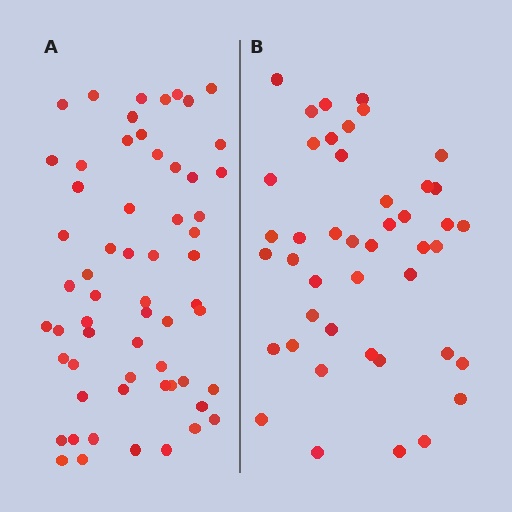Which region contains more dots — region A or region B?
Region A (the left region) has more dots.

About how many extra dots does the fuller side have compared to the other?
Region A has approximately 15 more dots than region B.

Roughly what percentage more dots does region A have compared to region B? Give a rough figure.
About 35% more.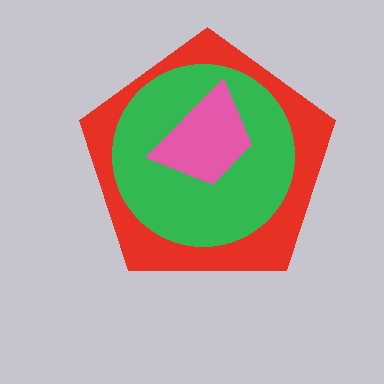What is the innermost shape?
The pink trapezoid.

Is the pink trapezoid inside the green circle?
Yes.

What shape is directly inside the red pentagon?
The green circle.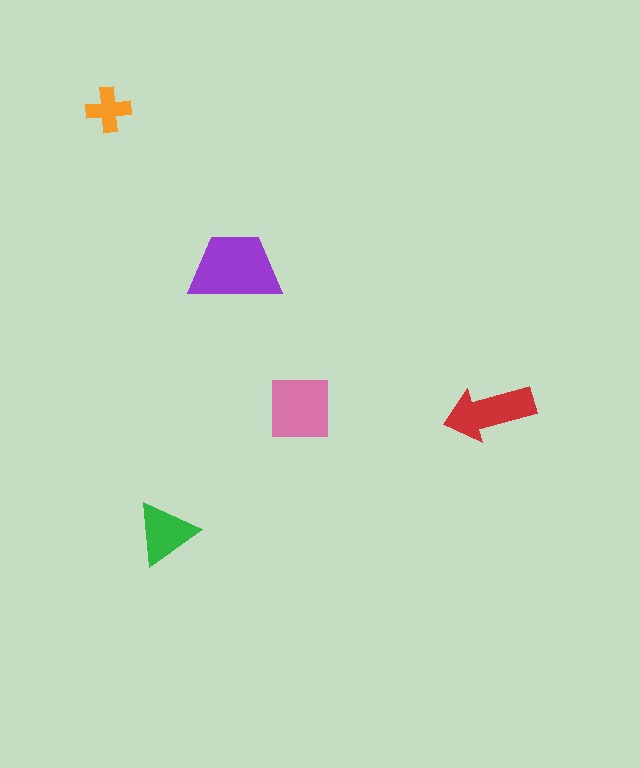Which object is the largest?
The purple trapezoid.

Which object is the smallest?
The orange cross.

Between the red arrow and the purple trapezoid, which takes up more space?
The purple trapezoid.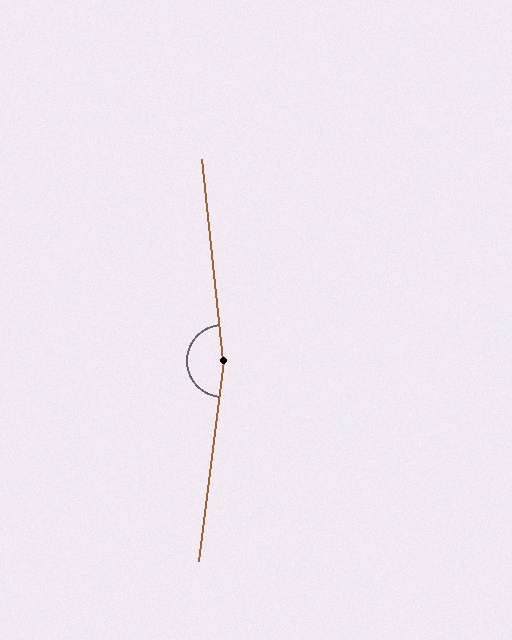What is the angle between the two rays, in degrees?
Approximately 167 degrees.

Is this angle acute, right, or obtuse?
It is obtuse.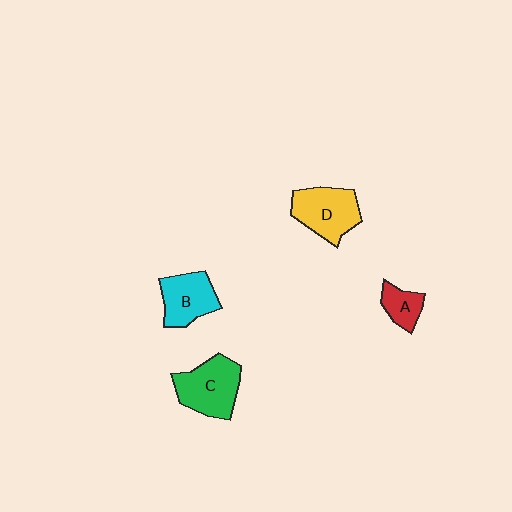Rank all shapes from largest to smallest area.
From largest to smallest: C (green), D (yellow), B (cyan), A (red).